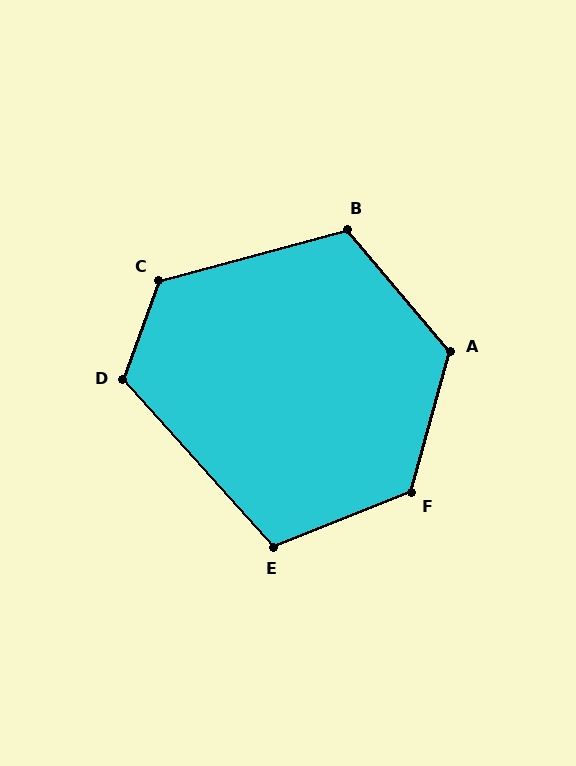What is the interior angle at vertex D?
Approximately 118 degrees (obtuse).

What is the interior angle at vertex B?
Approximately 115 degrees (obtuse).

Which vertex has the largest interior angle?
F, at approximately 127 degrees.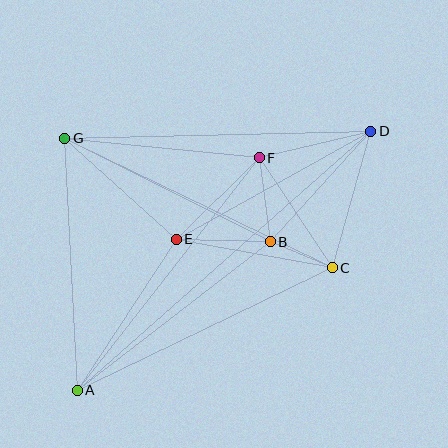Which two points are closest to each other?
Points B and C are closest to each other.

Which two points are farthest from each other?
Points A and D are farthest from each other.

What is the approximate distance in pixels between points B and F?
The distance between B and F is approximately 85 pixels.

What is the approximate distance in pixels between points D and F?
The distance between D and F is approximately 115 pixels.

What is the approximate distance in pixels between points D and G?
The distance between D and G is approximately 306 pixels.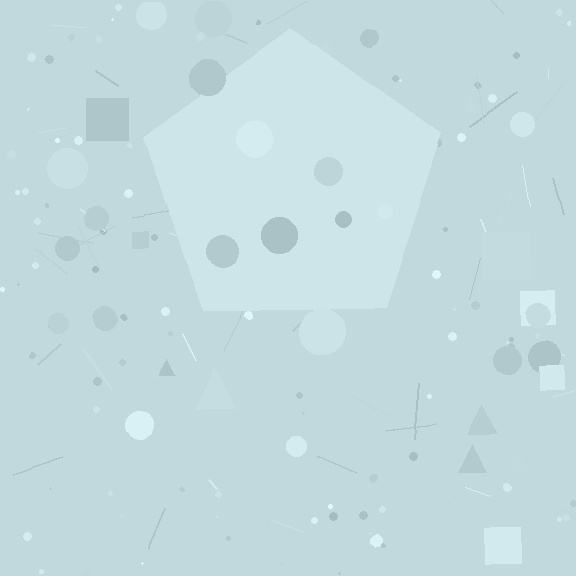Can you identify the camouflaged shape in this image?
The camouflaged shape is a pentagon.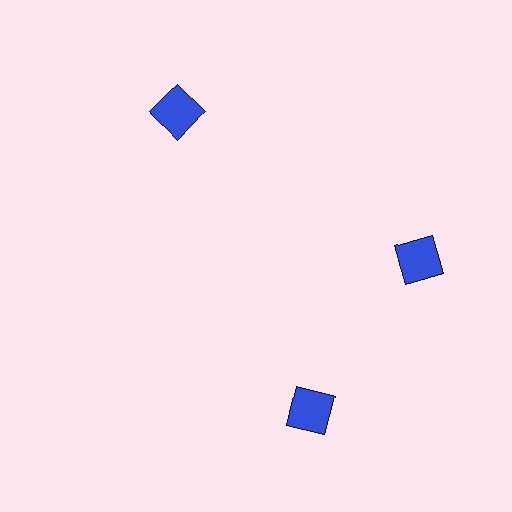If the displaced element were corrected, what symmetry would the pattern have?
It would have 3-fold rotational symmetry — the pattern would map onto itself every 120 degrees.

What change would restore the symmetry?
The symmetry would be restored by rotating it back into even spacing with its neighbors so that all 3 squares sit at equal angles and equal distance from the center.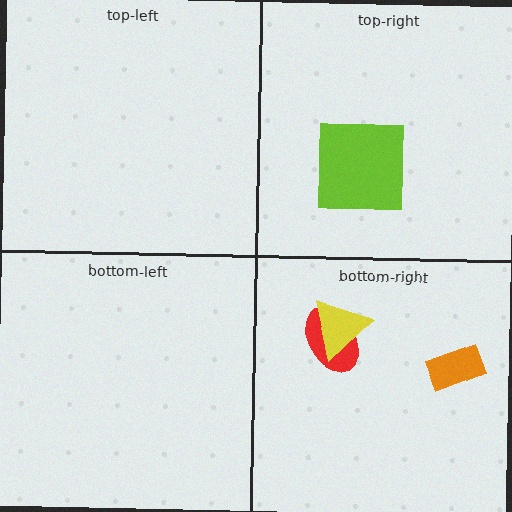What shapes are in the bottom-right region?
The red ellipse, the orange rectangle, the yellow triangle.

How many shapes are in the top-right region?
1.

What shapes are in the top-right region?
The lime square.